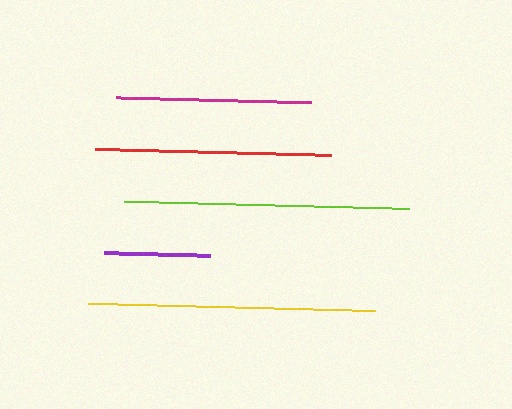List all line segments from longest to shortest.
From longest to shortest: yellow, lime, red, magenta, purple.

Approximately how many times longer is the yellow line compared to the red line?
The yellow line is approximately 1.2 times the length of the red line.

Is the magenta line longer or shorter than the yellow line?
The yellow line is longer than the magenta line.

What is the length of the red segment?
The red segment is approximately 237 pixels long.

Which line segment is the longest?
The yellow line is the longest at approximately 287 pixels.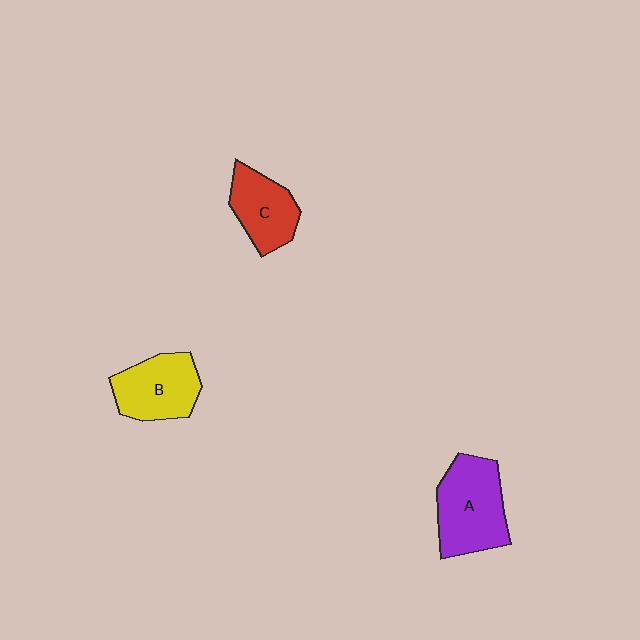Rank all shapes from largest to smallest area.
From largest to smallest: A (purple), B (yellow), C (red).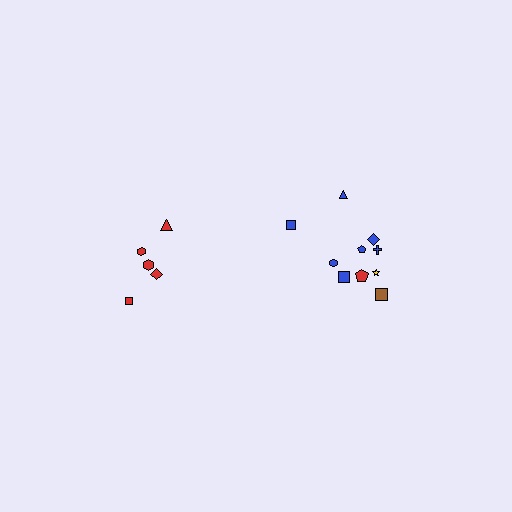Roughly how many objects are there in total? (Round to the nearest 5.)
Roughly 15 objects in total.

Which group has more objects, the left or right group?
The right group.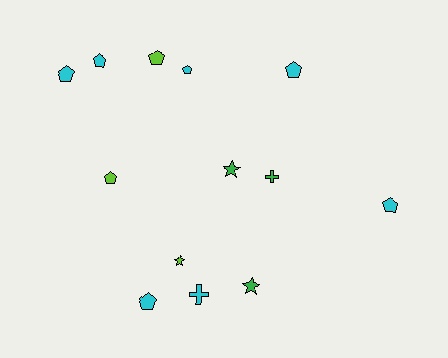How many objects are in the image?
There are 13 objects.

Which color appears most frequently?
Cyan, with 7 objects.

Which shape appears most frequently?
Pentagon, with 8 objects.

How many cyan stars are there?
There are no cyan stars.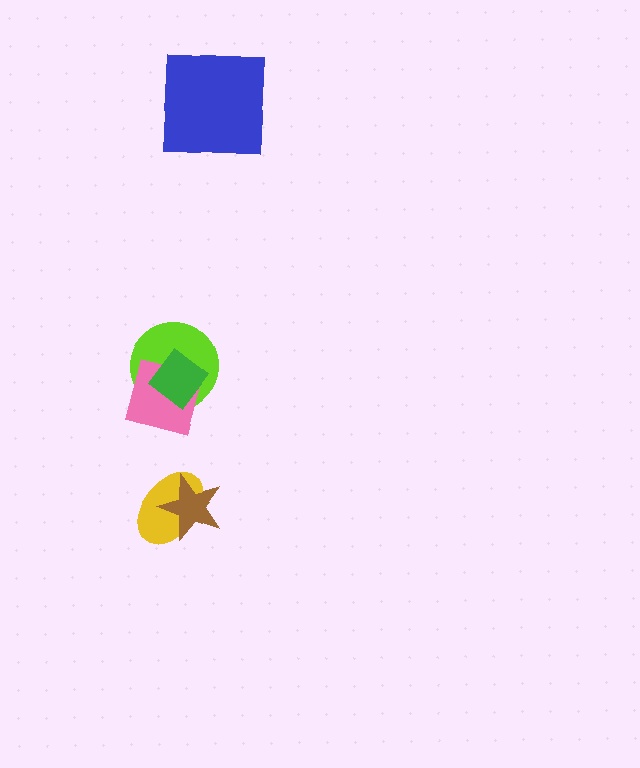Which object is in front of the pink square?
The green diamond is in front of the pink square.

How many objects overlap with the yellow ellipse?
1 object overlaps with the yellow ellipse.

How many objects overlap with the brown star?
1 object overlaps with the brown star.